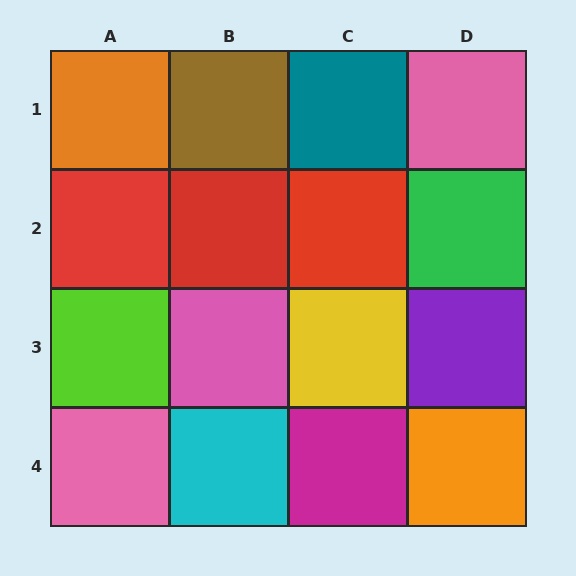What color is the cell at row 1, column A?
Orange.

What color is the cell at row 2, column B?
Red.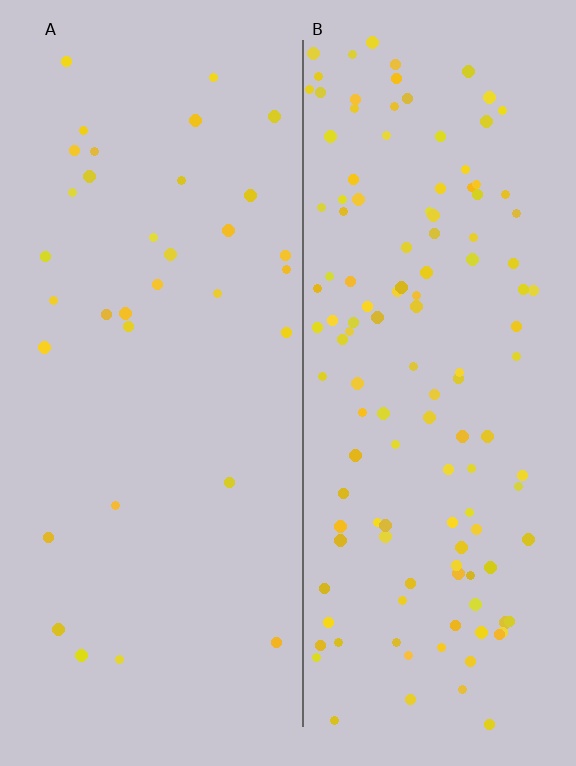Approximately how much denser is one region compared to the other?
Approximately 3.9× — region B over region A.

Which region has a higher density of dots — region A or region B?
B (the right).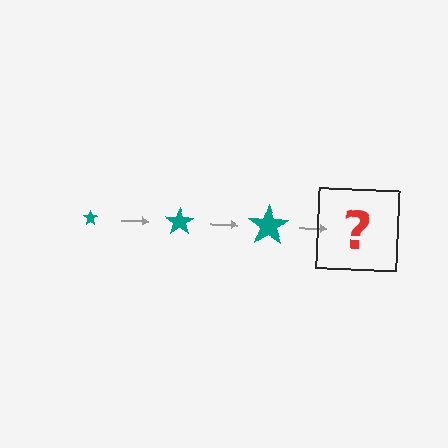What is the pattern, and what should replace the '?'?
The pattern is that the star gets progressively larger each step. The '?' should be a teal star, larger than the previous one.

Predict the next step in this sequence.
The next step is a teal star, larger than the previous one.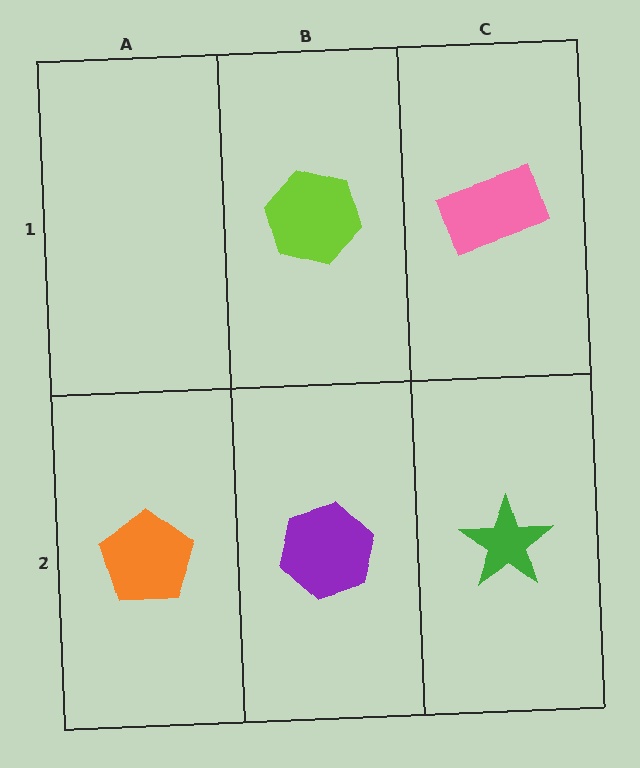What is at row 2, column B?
A purple hexagon.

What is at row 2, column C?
A green star.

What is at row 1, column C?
A pink rectangle.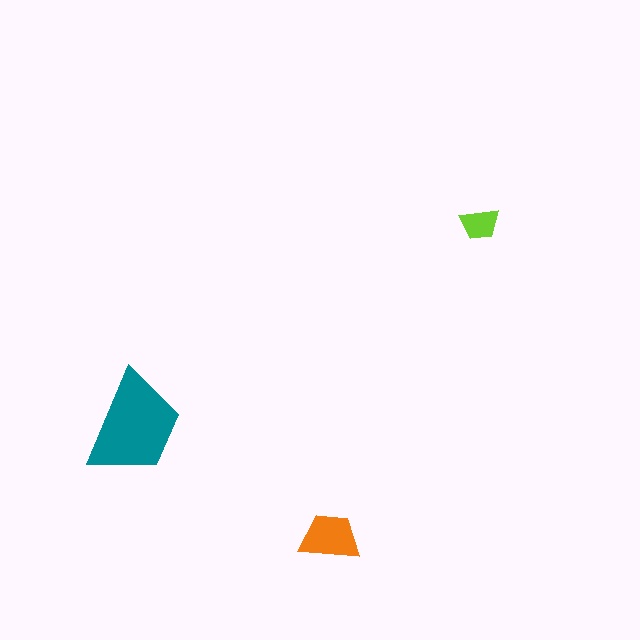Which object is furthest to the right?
The lime trapezoid is rightmost.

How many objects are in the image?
There are 3 objects in the image.